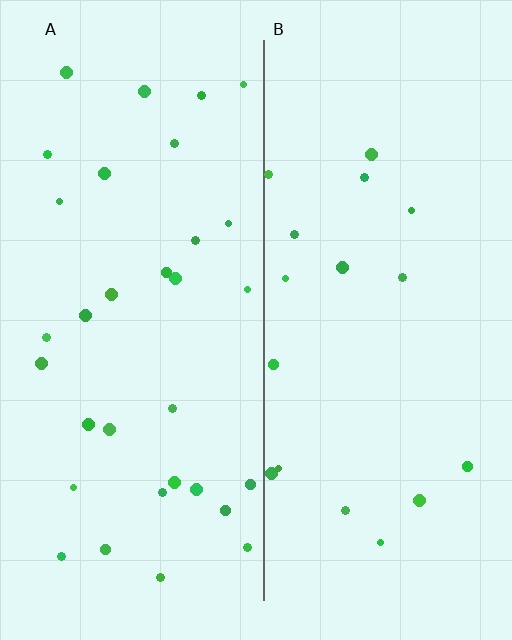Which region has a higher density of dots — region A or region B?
A (the left).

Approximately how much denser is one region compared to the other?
Approximately 1.9× — region A over region B.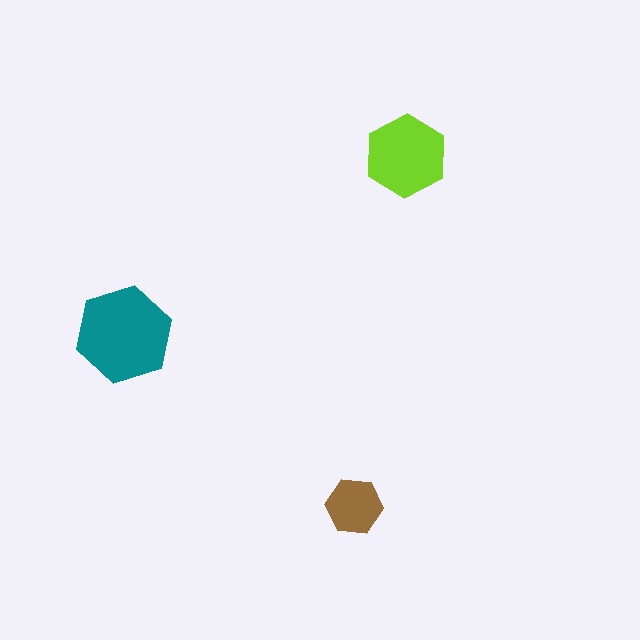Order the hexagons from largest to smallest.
the teal one, the lime one, the brown one.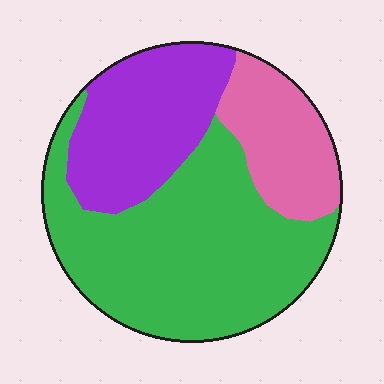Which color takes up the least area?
Pink, at roughly 20%.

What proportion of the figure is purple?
Purple takes up about one quarter (1/4) of the figure.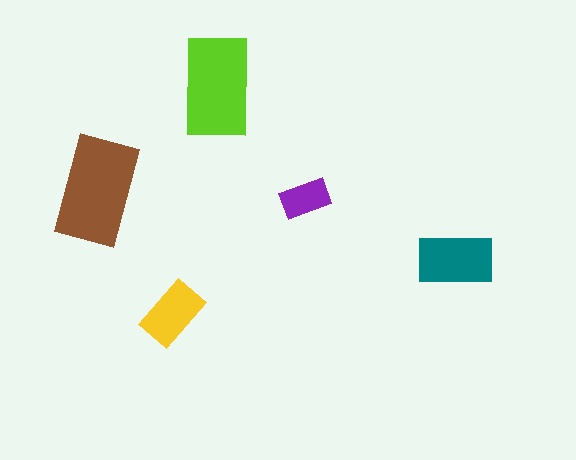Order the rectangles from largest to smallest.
the brown one, the lime one, the teal one, the yellow one, the purple one.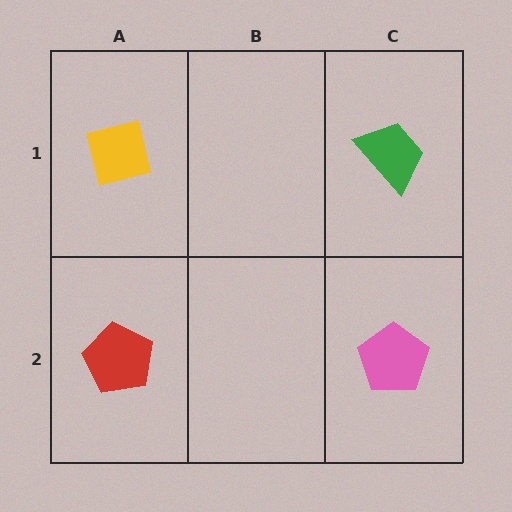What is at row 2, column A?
A red pentagon.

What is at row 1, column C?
A green trapezoid.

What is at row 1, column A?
A yellow square.